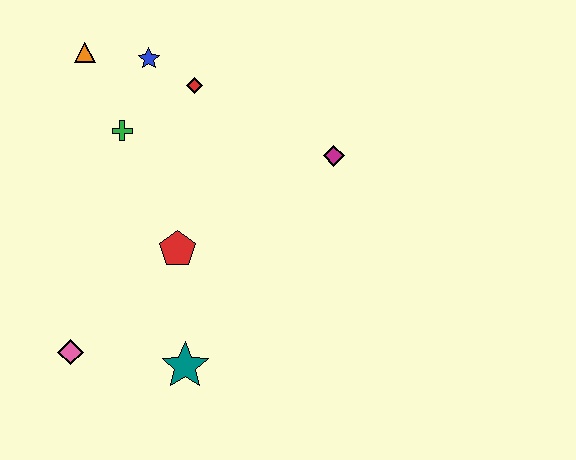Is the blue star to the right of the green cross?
Yes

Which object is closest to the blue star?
The red diamond is closest to the blue star.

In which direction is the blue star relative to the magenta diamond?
The blue star is to the left of the magenta diamond.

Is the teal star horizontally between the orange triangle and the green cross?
No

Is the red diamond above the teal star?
Yes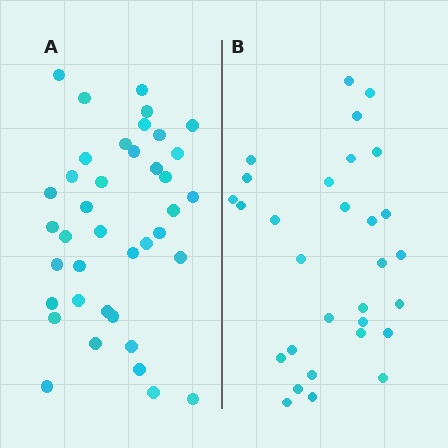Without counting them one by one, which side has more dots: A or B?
Region A (the left region) has more dots.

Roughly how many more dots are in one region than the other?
Region A has roughly 8 or so more dots than region B.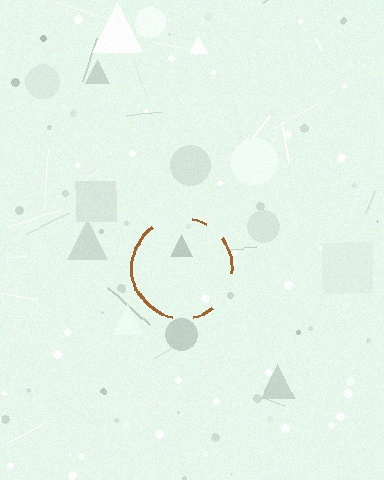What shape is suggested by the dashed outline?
The dashed outline suggests a circle.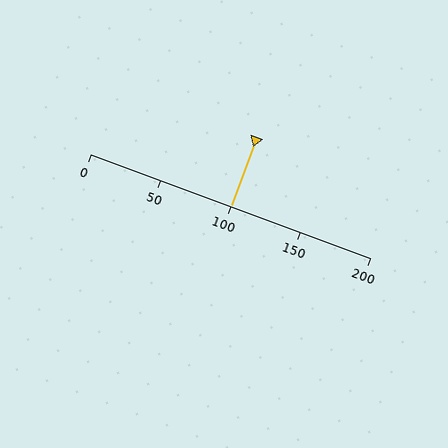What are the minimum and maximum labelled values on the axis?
The axis runs from 0 to 200.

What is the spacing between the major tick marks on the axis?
The major ticks are spaced 50 apart.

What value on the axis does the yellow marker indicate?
The marker indicates approximately 100.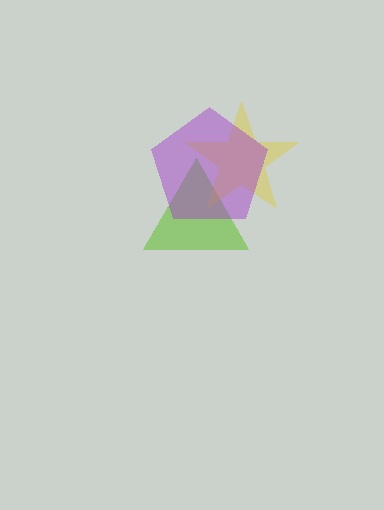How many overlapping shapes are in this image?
There are 3 overlapping shapes in the image.